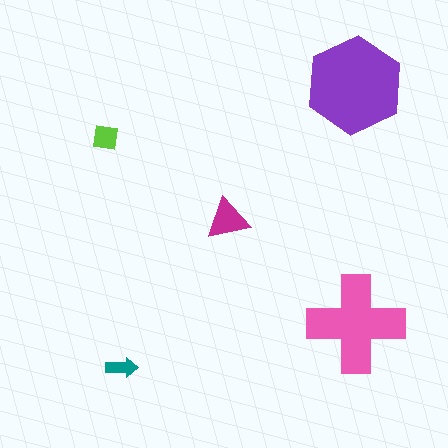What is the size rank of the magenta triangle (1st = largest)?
3rd.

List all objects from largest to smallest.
The purple hexagon, the pink cross, the magenta triangle, the lime square, the teal arrow.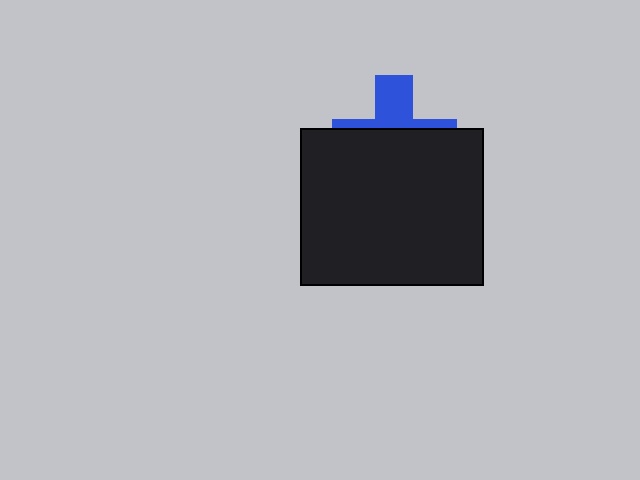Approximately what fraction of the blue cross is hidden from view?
Roughly 67% of the blue cross is hidden behind the black rectangle.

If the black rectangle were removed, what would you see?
You would see the complete blue cross.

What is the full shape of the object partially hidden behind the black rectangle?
The partially hidden object is a blue cross.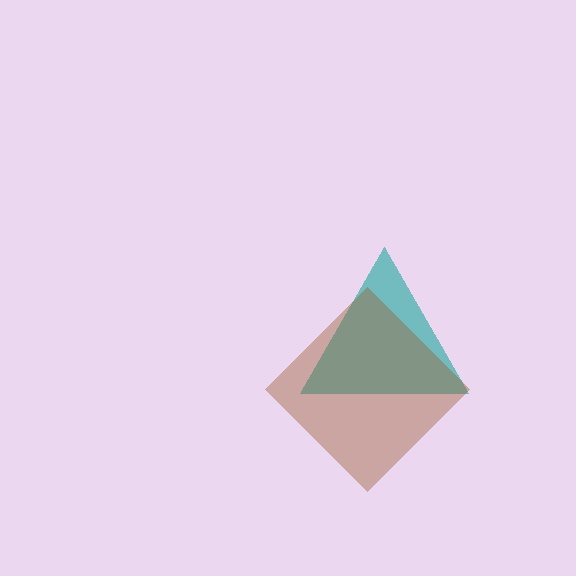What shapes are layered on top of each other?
The layered shapes are: a teal triangle, a brown diamond.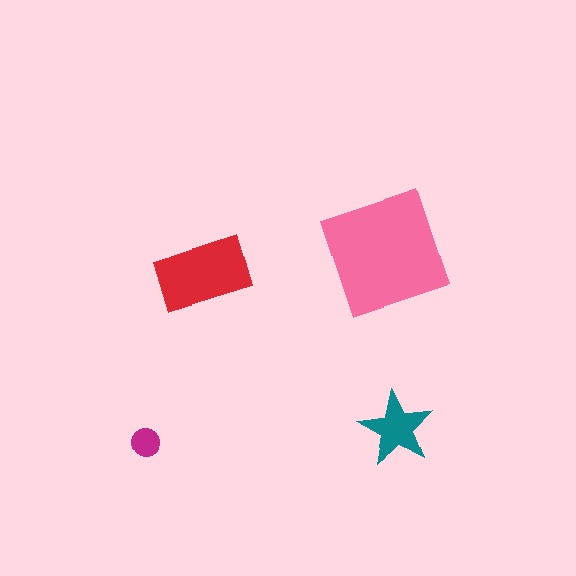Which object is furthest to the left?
The magenta circle is leftmost.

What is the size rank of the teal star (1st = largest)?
3rd.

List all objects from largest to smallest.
The pink square, the red rectangle, the teal star, the magenta circle.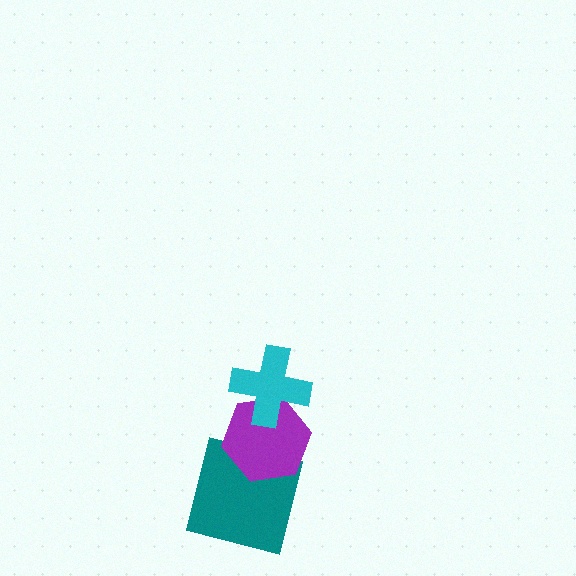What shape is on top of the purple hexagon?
The cyan cross is on top of the purple hexagon.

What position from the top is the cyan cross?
The cyan cross is 1st from the top.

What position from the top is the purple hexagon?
The purple hexagon is 2nd from the top.